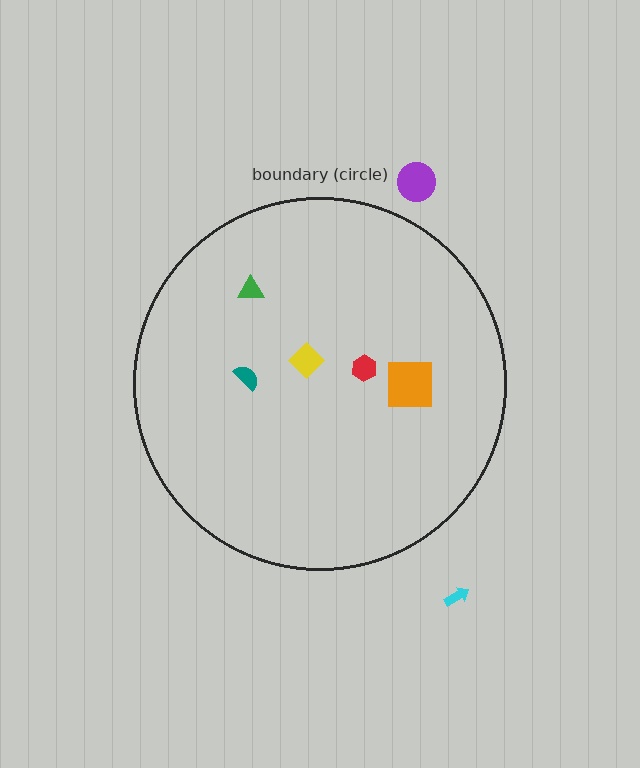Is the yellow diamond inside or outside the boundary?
Inside.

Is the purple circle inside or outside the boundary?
Outside.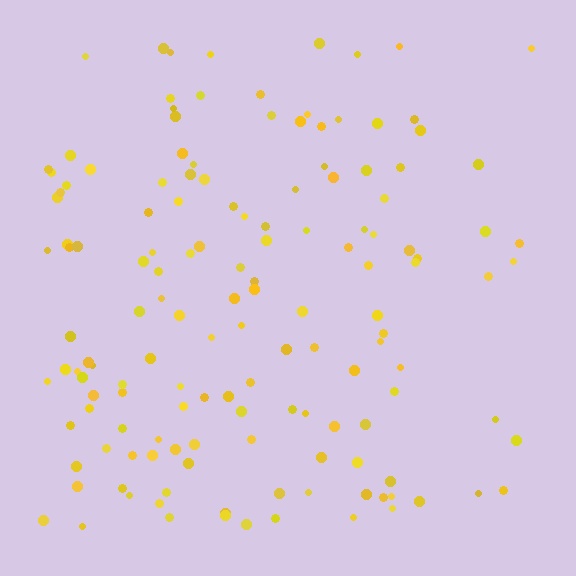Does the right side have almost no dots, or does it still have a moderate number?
Still a moderate number, just noticeably fewer than the left.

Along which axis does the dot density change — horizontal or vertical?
Horizontal.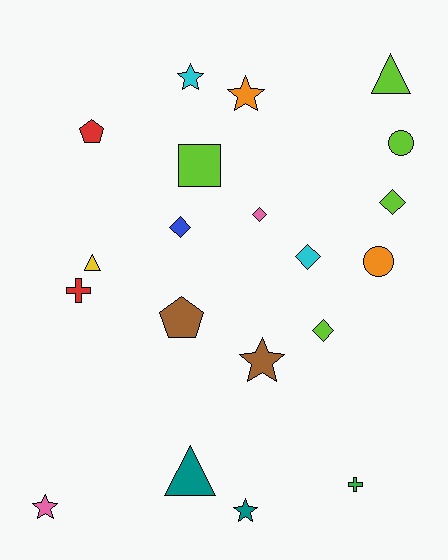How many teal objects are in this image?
There are 2 teal objects.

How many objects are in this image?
There are 20 objects.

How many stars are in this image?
There are 5 stars.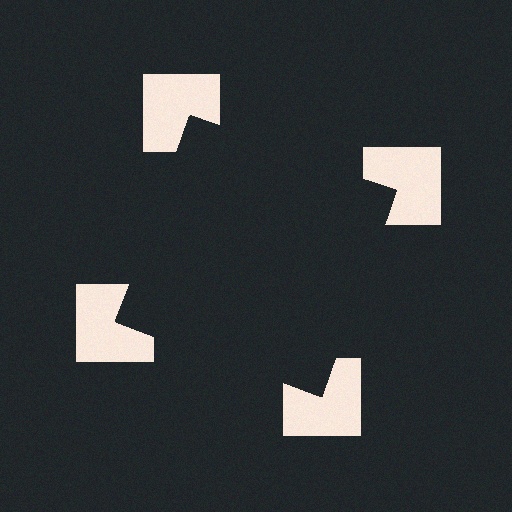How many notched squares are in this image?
There are 4 — one at each vertex of the illusory square.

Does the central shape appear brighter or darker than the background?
It typically appears slightly darker than the background, even though no actual brightness change is drawn.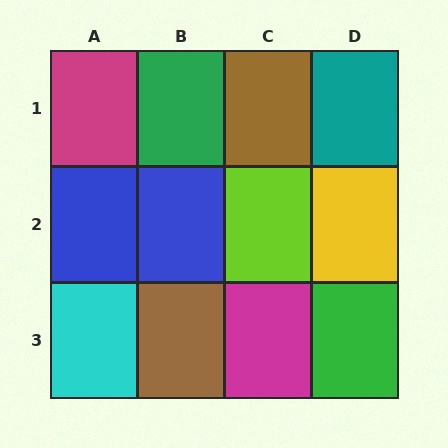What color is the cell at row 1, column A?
Magenta.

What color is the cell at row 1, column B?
Green.